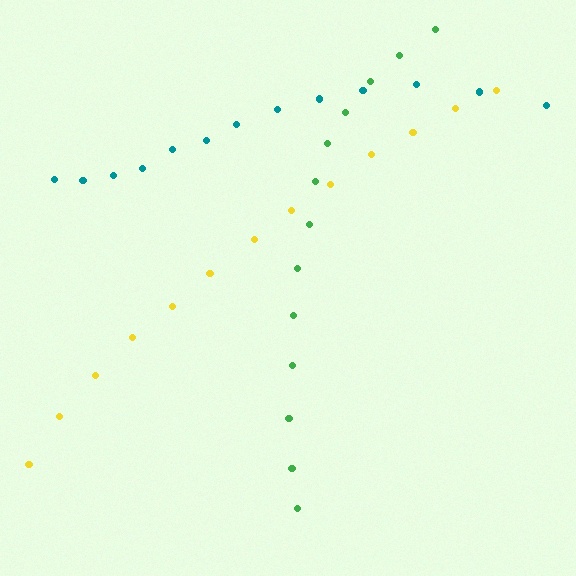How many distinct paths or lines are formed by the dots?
There are 3 distinct paths.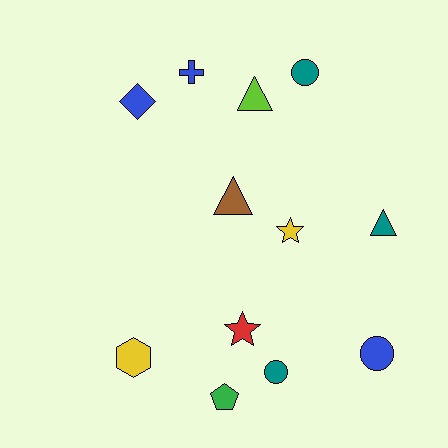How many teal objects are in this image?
There are 3 teal objects.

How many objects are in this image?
There are 12 objects.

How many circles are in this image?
There are 3 circles.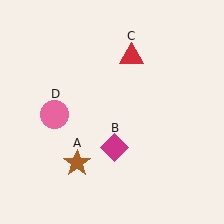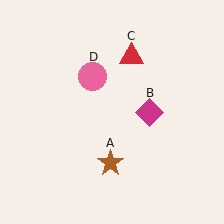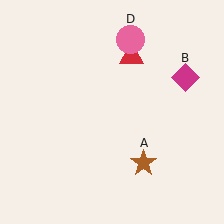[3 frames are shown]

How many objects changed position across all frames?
3 objects changed position: brown star (object A), magenta diamond (object B), pink circle (object D).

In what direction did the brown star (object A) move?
The brown star (object A) moved right.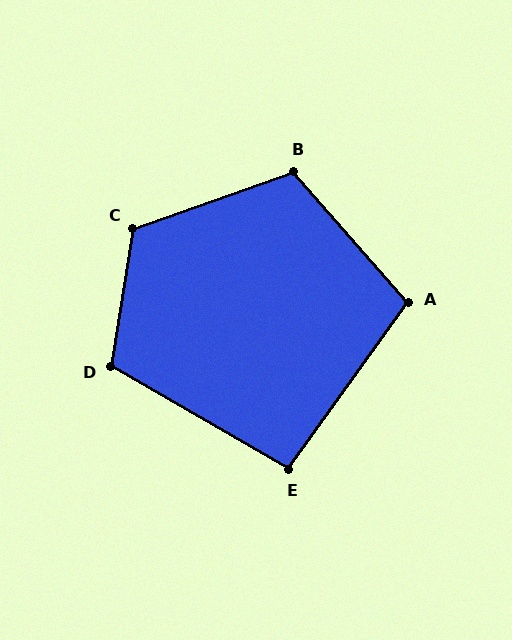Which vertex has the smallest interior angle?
E, at approximately 96 degrees.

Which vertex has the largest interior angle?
C, at approximately 119 degrees.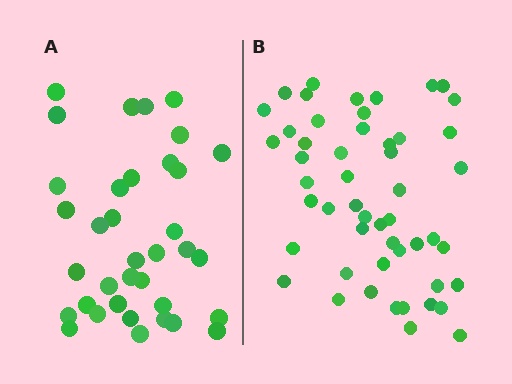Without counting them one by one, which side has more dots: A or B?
Region B (the right region) has more dots.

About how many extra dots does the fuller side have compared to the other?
Region B has approximately 15 more dots than region A.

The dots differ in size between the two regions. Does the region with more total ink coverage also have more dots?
No. Region A has more total ink coverage because its dots are larger, but region B actually contains more individual dots. Total area can be misleading — the number of items is what matters here.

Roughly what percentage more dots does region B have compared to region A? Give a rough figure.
About 40% more.